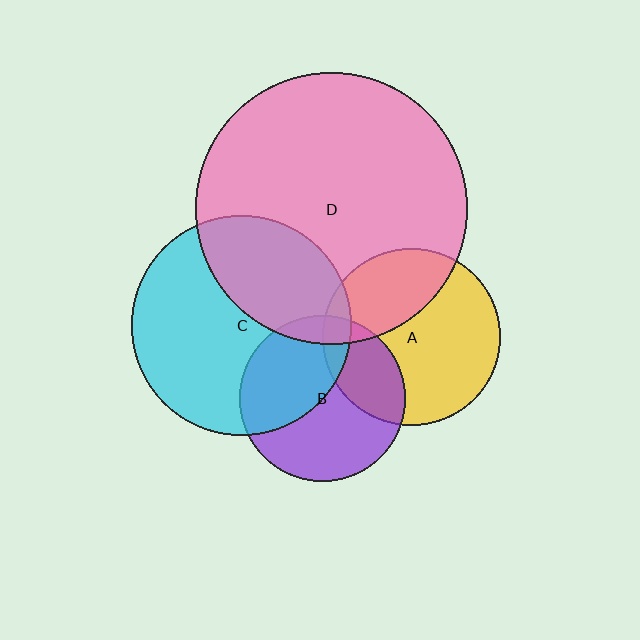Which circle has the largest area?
Circle D (pink).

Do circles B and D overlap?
Yes.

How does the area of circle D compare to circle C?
Approximately 1.5 times.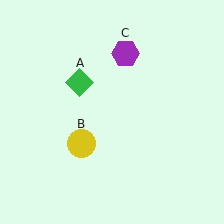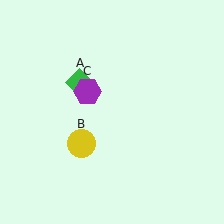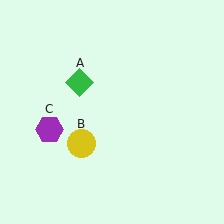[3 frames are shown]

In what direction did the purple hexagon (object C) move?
The purple hexagon (object C) moved down and to the left.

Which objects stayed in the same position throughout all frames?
Green diamond (object A) and yellow circle (object B) remained stationary.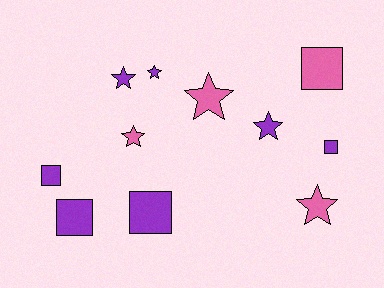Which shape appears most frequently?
Star, with 6 objects.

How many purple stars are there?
There are 3 purple stars.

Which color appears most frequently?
Purple, with 7 objects.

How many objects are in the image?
There are 11 objects.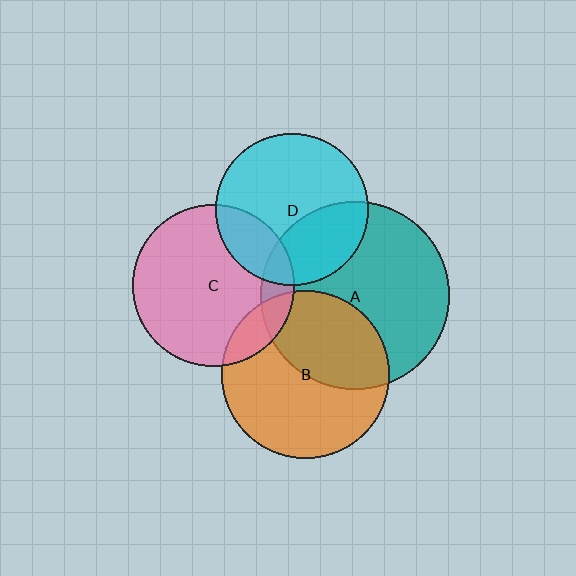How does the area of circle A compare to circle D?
Approximately 1.5 times.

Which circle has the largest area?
Circle A (teal).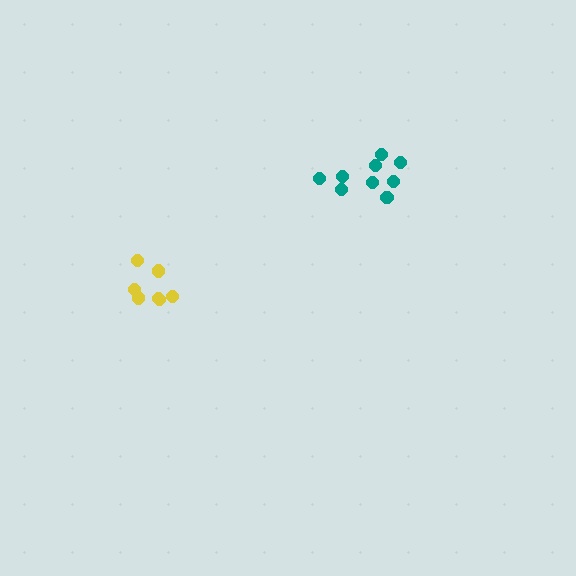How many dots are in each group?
Group 1: 7 dots, Group 2: 9 dots (16 total).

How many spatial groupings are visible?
There are 2 spatial groupings.